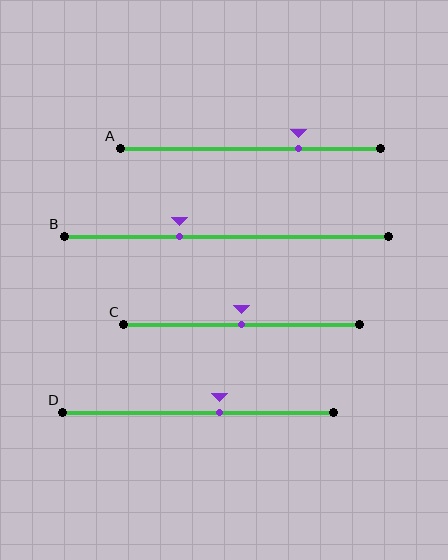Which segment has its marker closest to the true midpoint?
Segment C has its marker closest to the true midpoint.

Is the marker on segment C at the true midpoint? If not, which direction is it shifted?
Yes, the marker on segment C is at the true midpoint.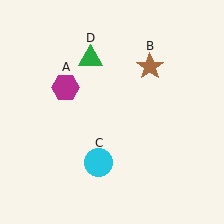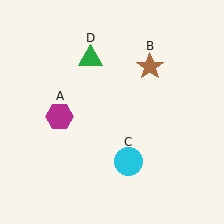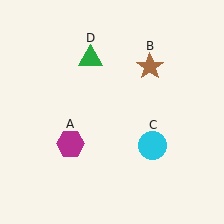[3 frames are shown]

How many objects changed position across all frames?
2 objects changed position: magenta hexagon (object A), cyan circle (object C).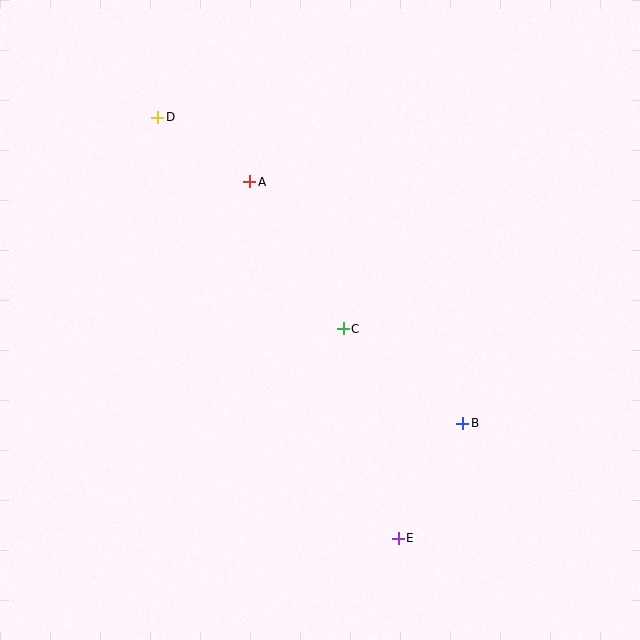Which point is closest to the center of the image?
Point C at (343, 329) is closest to the center.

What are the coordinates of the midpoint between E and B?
The midpoint between E and B is at (430, 481).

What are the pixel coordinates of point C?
Point C is at (343, 329).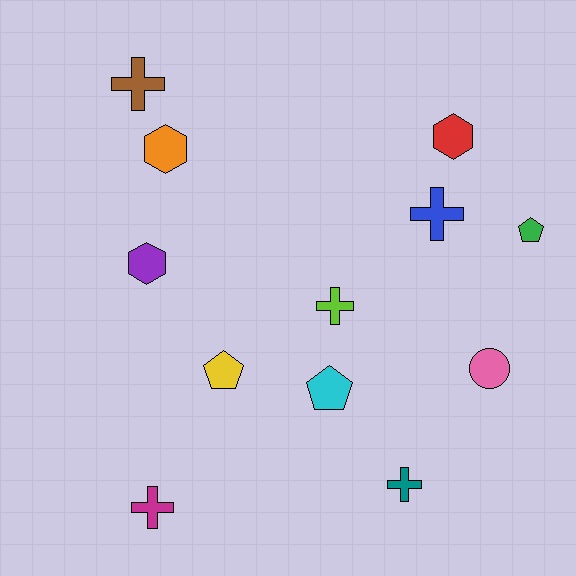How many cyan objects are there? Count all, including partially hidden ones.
There is 1 cyan object.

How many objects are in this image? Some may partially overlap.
There are 12 objects.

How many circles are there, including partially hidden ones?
There is 1 circle.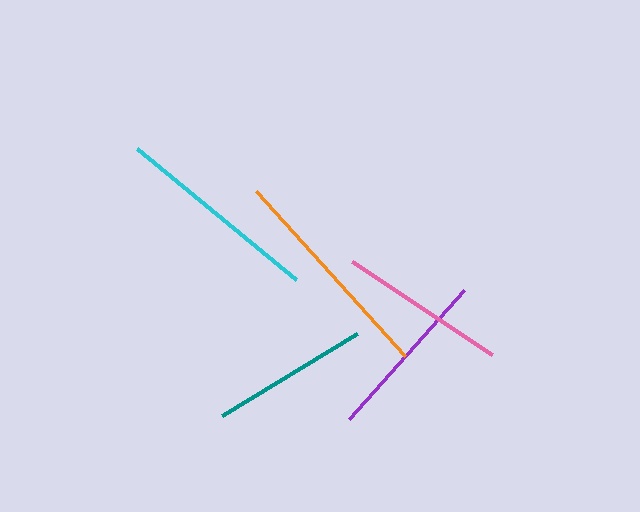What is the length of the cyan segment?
The cyan segment is approximately 206 pixels long.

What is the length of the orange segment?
The orange segment is approximately 223 pixels long.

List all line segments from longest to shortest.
From longest to shortest: orange, cyan, purple, pink, teal.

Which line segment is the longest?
The orange line is the longest at approximately 223 pixels.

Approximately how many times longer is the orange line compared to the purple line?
The orange line is approximately 1.3 times the length of the purple line.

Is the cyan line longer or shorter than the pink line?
The cyan line is longer than the pink line.